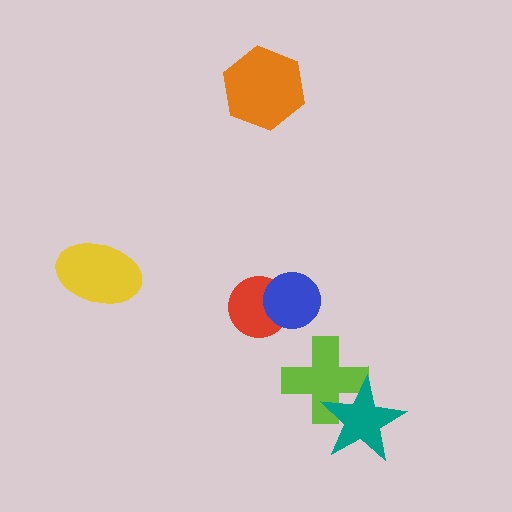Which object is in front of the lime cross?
The teal star is in front of the lime cross.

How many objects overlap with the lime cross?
1 object overlaps with the lime cross.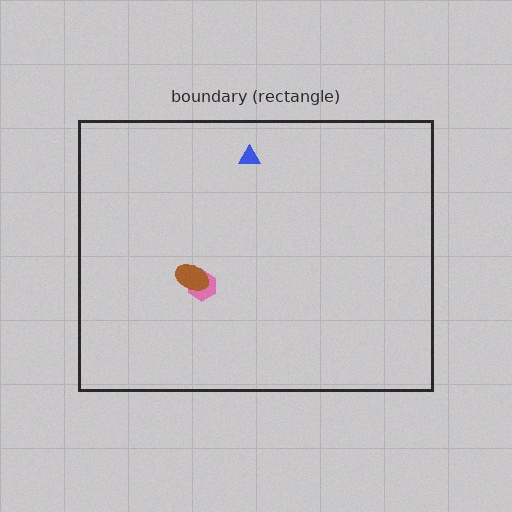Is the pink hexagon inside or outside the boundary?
Inside.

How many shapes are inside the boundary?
3 inside, 0 outside.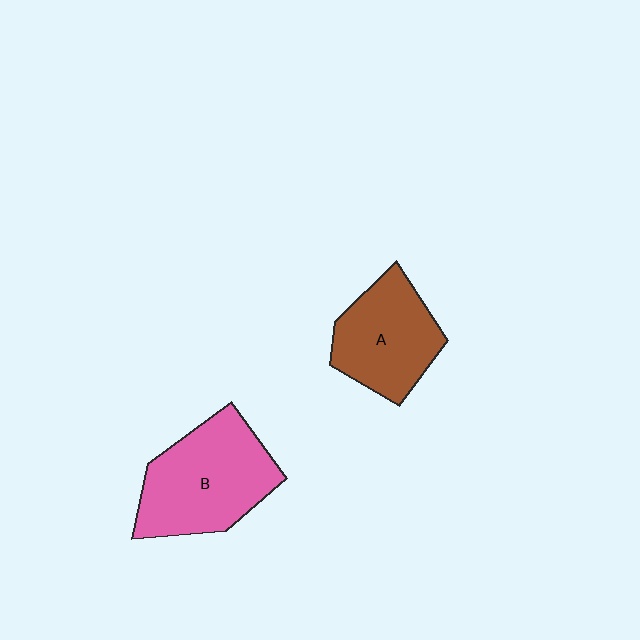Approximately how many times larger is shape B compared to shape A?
Approximately 1.3 times.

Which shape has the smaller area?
Shape A (brown).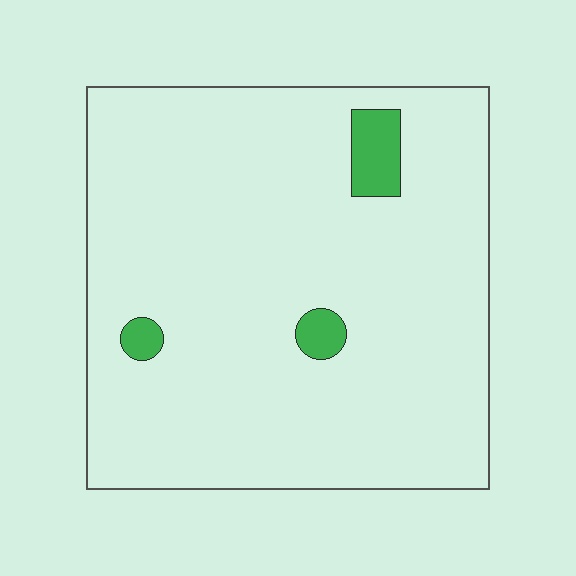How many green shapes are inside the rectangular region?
3.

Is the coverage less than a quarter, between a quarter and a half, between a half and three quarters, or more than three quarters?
Less than a quarter.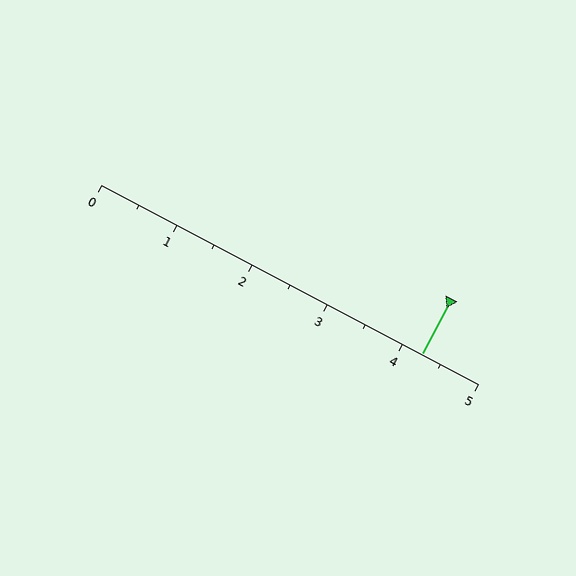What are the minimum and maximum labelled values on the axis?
The axis runs from 0 to 5.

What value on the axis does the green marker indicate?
The marker indicates approximately 4.2.